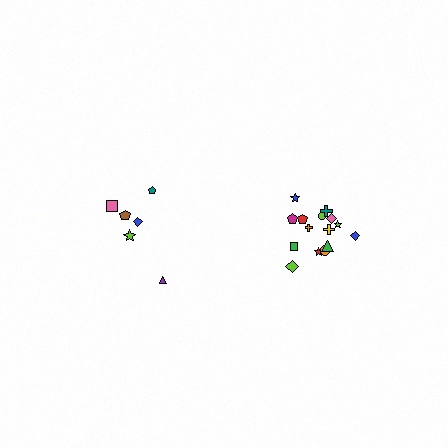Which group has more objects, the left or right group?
The right group.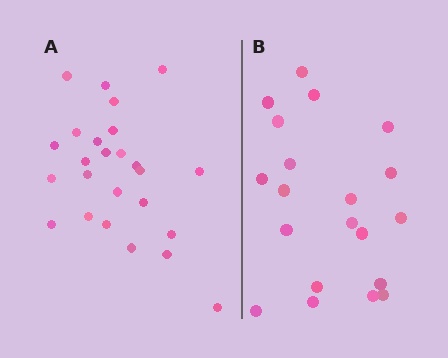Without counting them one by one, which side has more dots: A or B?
Region A (the left region) has more dots.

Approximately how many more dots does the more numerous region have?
Region A has about 5 more dots than region B.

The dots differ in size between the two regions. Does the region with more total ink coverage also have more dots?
No. Region B has more total ink coverage because its dots are larger, but region A actually contains more individual dots. Total area can be misleading — the number of items is what matters here.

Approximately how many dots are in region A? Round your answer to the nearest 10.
About 20 dots. (The exact count is 25, which rounds to 20.)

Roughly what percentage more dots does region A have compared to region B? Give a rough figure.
About 25% more.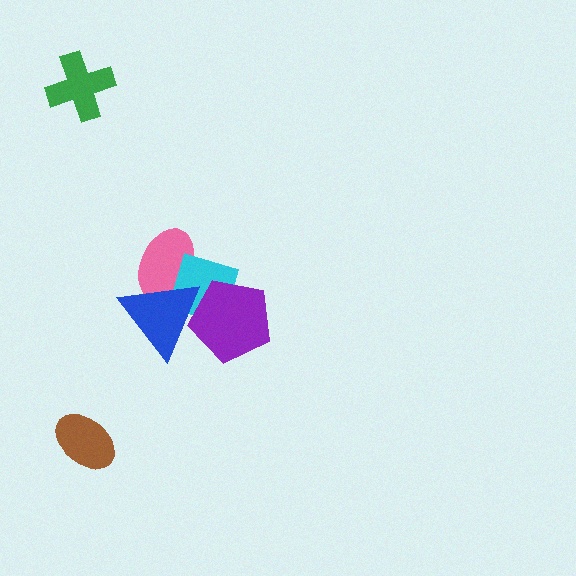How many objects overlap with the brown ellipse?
0 objects overlap with the brown ellipse.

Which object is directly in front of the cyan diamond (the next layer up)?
The purple pentagon is directly in front of the cyan diamond.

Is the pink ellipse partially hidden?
Yes, it is partially covered by another shape.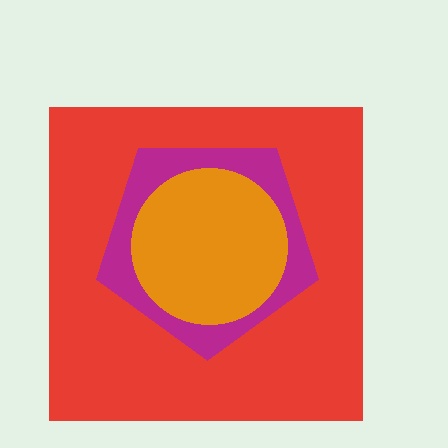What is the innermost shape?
The orange circle.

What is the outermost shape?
The red square.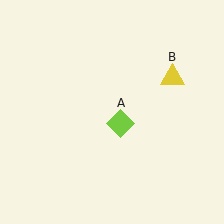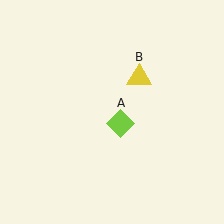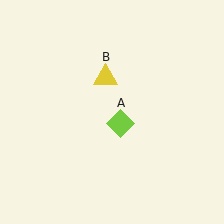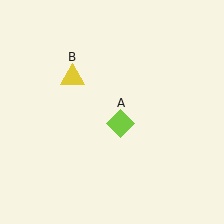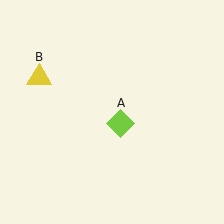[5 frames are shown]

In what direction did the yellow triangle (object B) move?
The yellow triangle (object B) moved left.